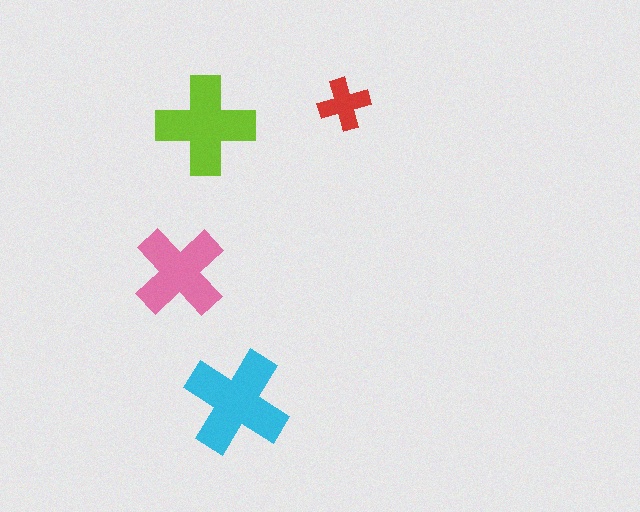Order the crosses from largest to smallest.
the cyan one, the lime one, the pink one, the red one.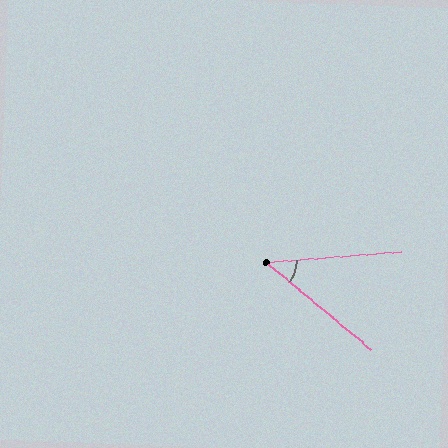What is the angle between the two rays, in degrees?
Approximately 44 degrees.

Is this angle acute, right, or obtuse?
It is acute.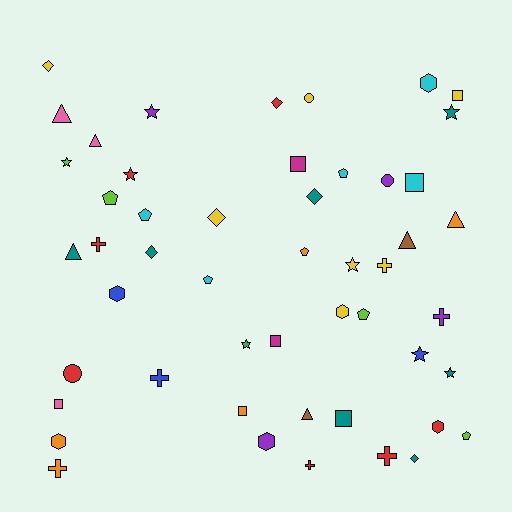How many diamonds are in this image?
There are 6 diamonds.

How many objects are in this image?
There are 50 objects.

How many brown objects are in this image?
There are 2 brown objects.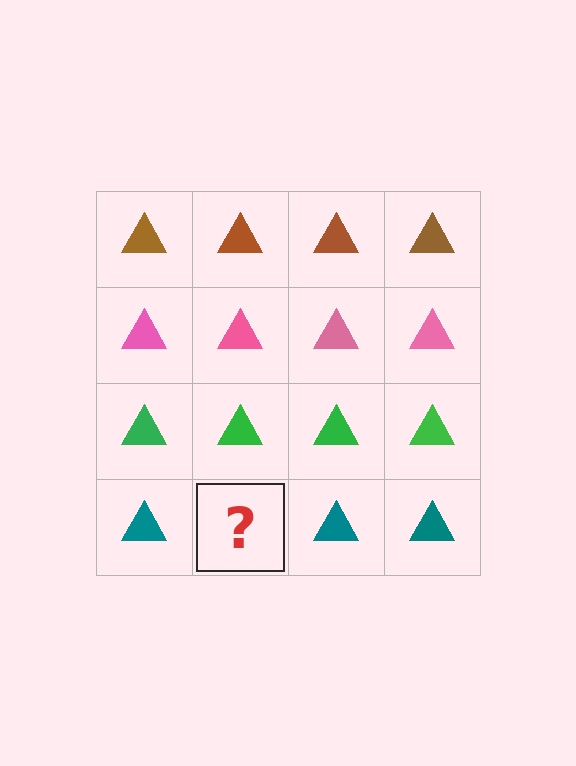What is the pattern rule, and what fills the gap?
The rule is that each row has a consistent color. The gap should be filled with a teal triangle.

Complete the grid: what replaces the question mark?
The question mark should be replaced with a teal triangle.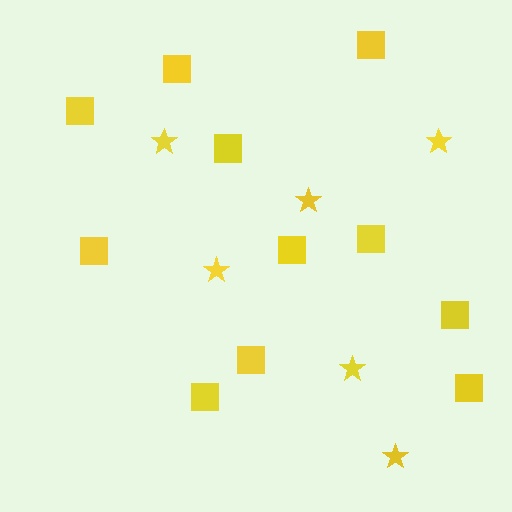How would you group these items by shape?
There are 2 groups: one group of stars (6) and one group of squares (11).